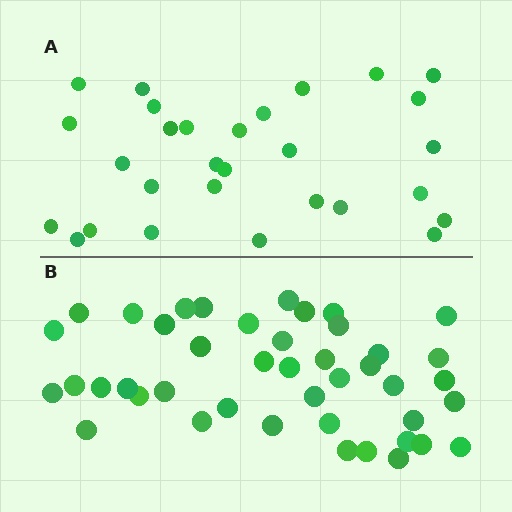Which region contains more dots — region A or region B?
Region B (the bottom region) has more dots.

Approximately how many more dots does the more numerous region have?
Region B has approximately 15 more dots than region A.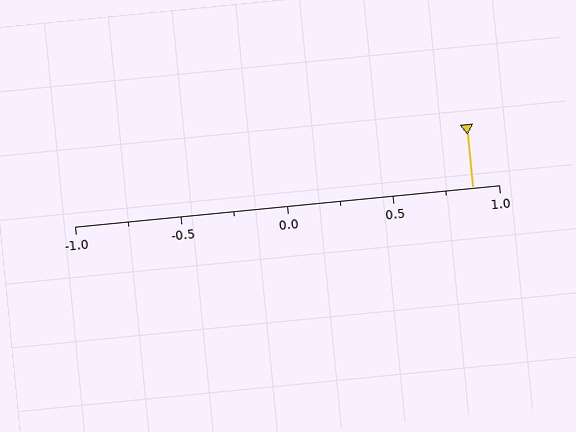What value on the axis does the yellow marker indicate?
The marker indicates approximately 0.88.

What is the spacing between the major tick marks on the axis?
The major ticks are spaced 0.5 apart.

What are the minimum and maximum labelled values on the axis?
The axis runs from -1.0 to 1.0.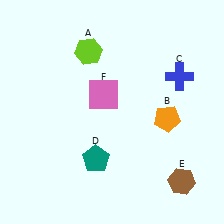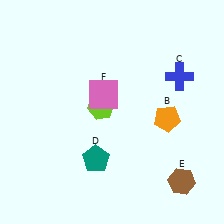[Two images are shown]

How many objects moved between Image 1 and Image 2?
1 object moved between the two images.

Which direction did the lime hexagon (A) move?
The lime hexagon (A) moved down.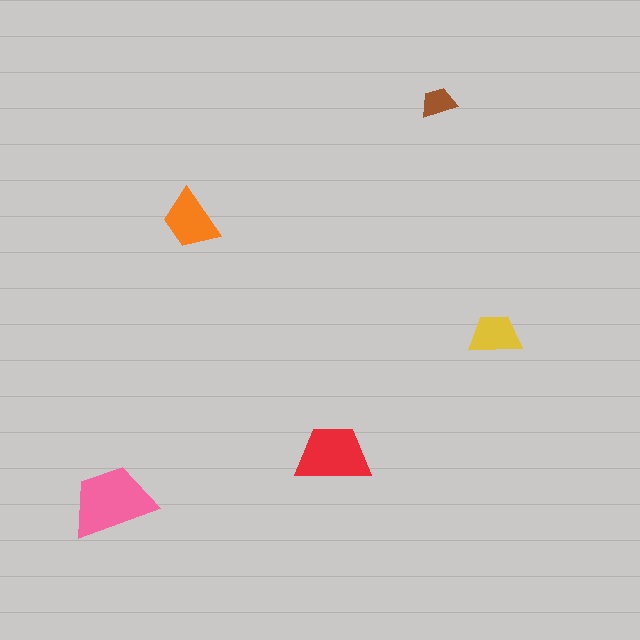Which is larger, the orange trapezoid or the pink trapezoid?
The pink one.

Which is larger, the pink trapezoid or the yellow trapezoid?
The pink one.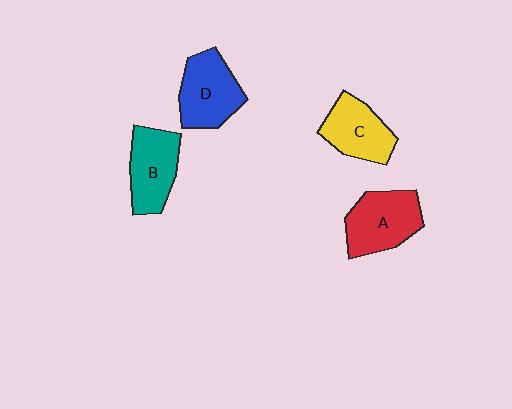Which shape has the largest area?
Shape A (red).